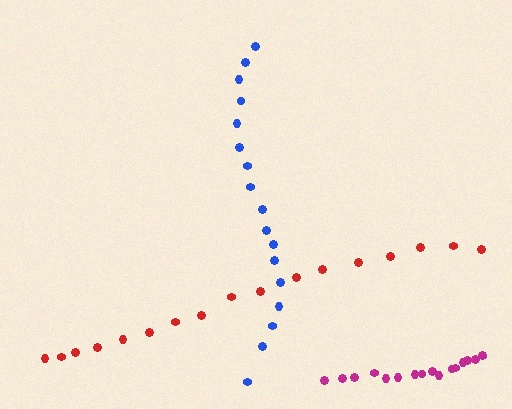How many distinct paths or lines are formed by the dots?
There are 3 distinct paths.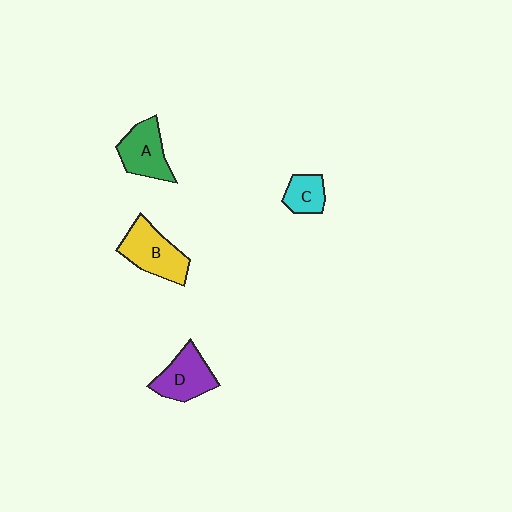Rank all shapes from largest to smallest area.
From largest to smallest: B (yellow), D (purple), A (green), C (cyan).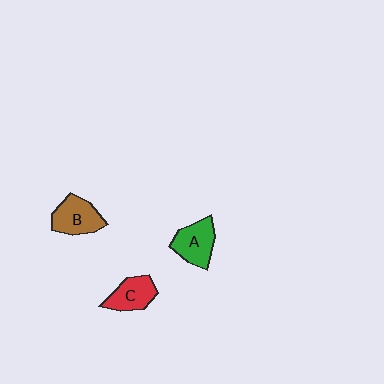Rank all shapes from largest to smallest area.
From largest to smallest: A (green), B (brown), C (red).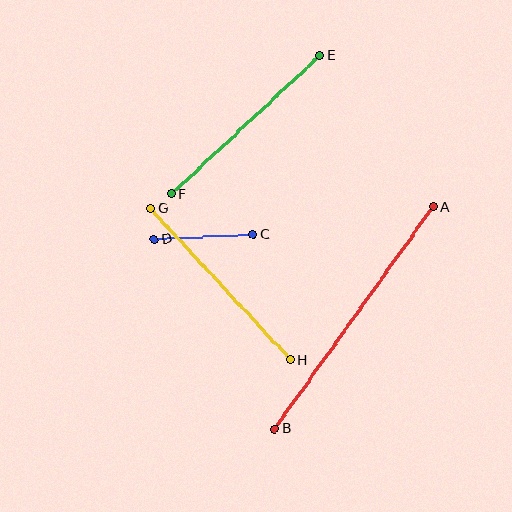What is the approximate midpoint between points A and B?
The midpoint is at approximately (354, 318) pixels.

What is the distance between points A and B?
The distance is approximately 273 pixels.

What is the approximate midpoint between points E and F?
The midpoint is at approximately (246, 125) pixels.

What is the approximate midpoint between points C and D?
The midpoint is at approximately (204, 237) pixels.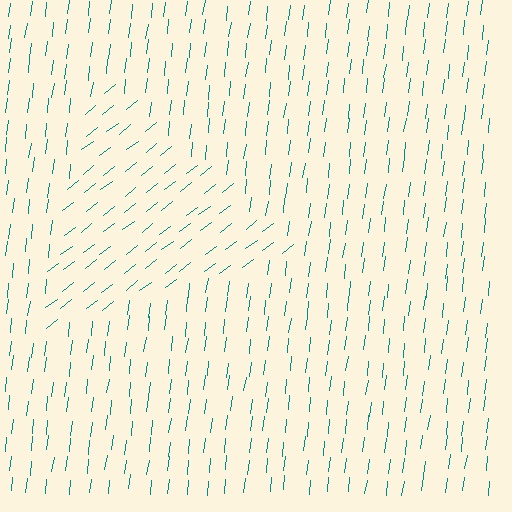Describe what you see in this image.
The image is filled with small teal line segments. A triangle region in the image has lines oriented differently from the surrounding lines, creating a visible texture boundary.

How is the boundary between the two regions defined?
The boundary is defined purely by a change in line orientation (approximately 45 degrees difference). All lines are the same color and thickness.